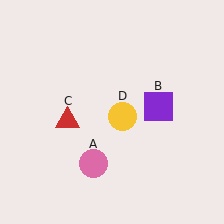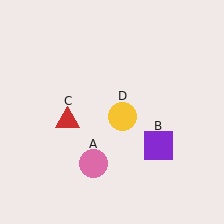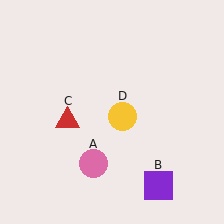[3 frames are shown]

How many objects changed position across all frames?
1 object changed position: purple square (object B).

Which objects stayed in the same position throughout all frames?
Pink circle (object A) and red triangle (object C) and yellow circle (object D) remained stationary.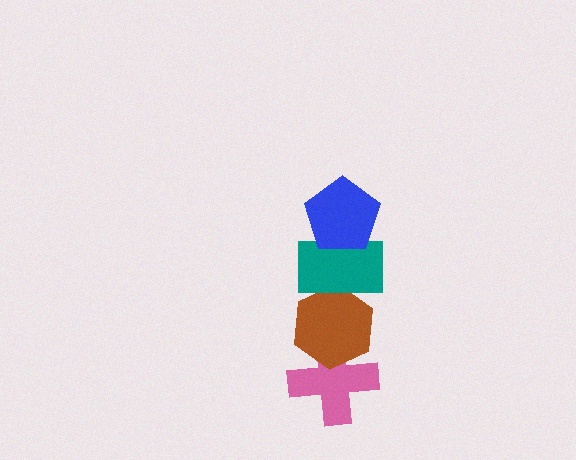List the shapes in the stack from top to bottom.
From top to bottom: the blue pentagon, the teal rectangle, the brown hexagon, the pink cross.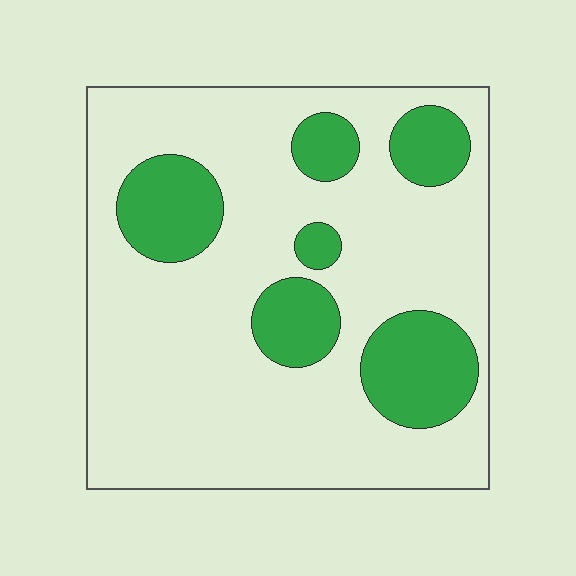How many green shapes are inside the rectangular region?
6.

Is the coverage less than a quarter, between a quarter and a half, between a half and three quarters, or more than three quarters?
Less than a quarter.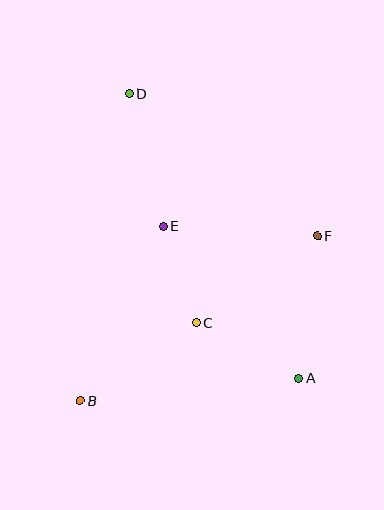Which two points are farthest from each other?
Points A and D are farthest from each other.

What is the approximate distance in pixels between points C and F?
The distance between C and F is approximately 149 pixels.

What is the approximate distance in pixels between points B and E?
The distance between B and E is approximately 193 pixels.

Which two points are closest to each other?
Points C and E are closest to each other.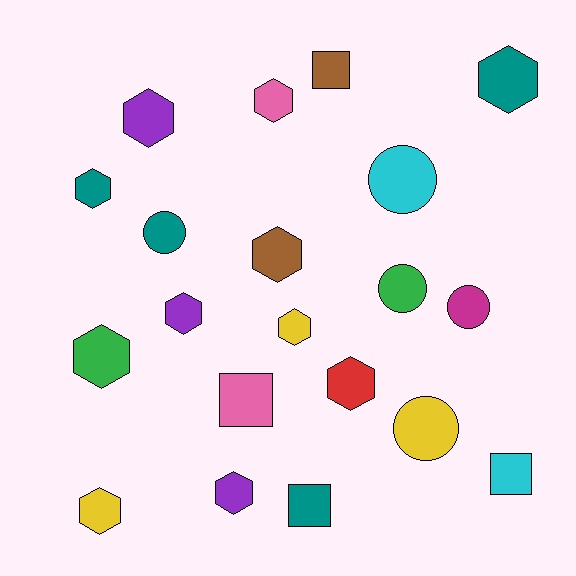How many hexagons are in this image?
There are 11 hexagons.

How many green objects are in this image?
There are 2 green objects.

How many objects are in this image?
There are 20 objects.